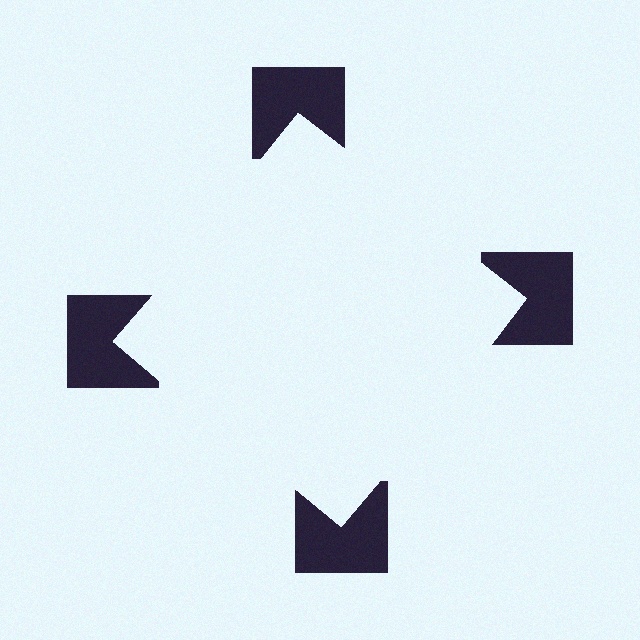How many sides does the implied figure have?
4 sides.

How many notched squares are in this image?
There are 4 — one at each vertex of the illusory square.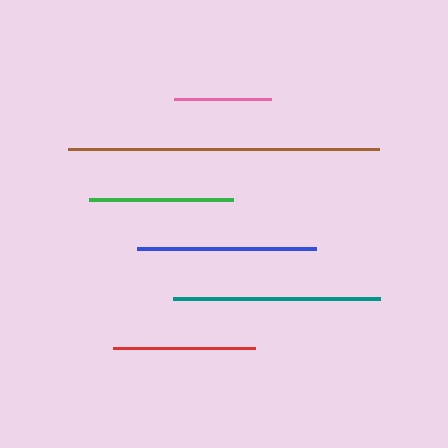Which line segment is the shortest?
The pink line is the shortest at approximately 97 pixels.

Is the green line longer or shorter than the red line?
The green line is longer than the red line.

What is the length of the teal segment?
The teal segment is approximately 208 pixels long.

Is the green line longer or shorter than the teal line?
The teal line is longer than the green line.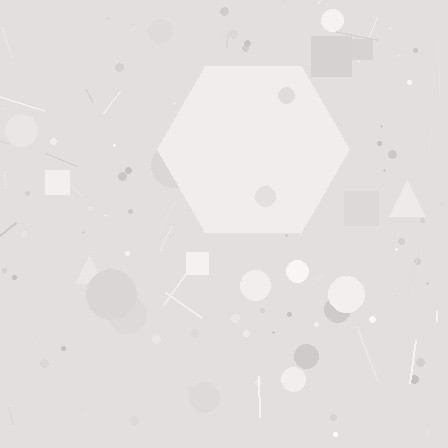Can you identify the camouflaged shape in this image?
The camouflaged shape is a hexagon.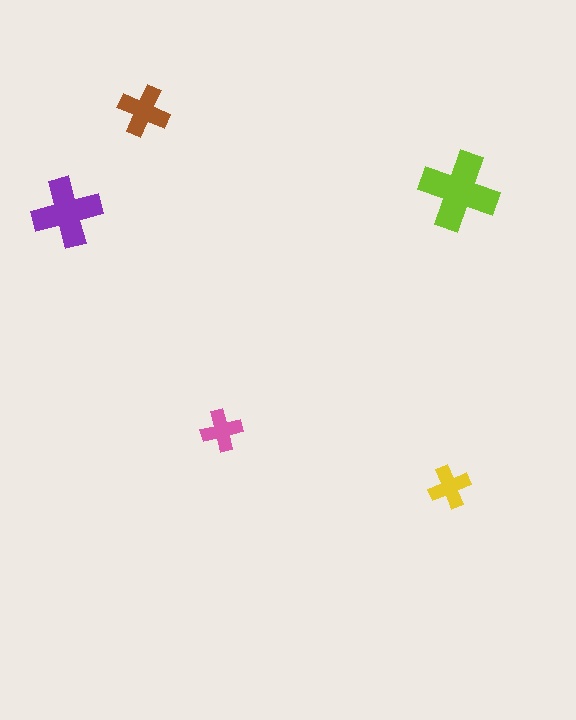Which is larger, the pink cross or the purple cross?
The purple one.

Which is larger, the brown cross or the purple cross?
The purple one.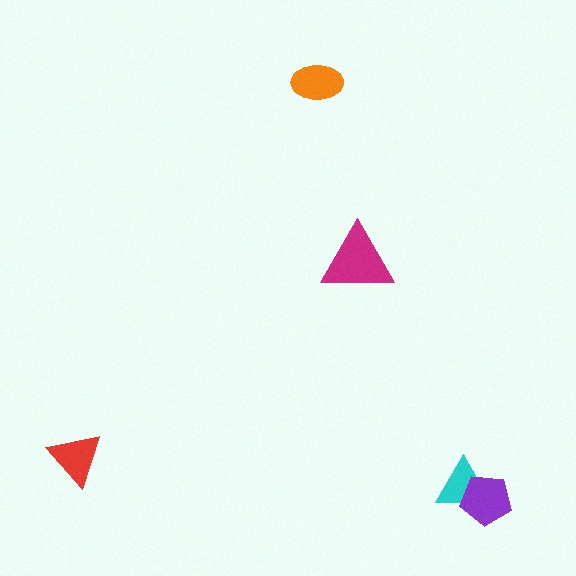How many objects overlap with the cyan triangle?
1 object overlaps with the cyan triangle.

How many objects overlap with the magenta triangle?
0 objects overlap with the magenta triangle.